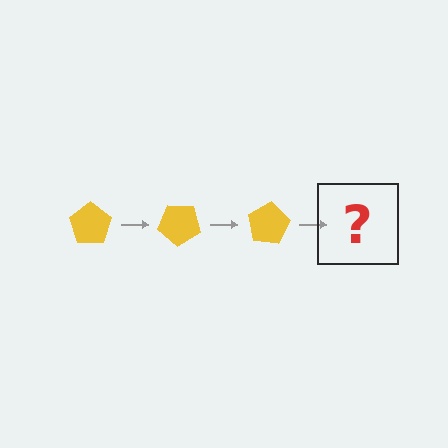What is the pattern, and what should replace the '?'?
The pattern is that the pentagon rotates 40 degrees each step. The '?' should be a yellow pentagon rotated 120 degrees.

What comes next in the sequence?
The next element should be a yellow pentagon rotated 120 degrees.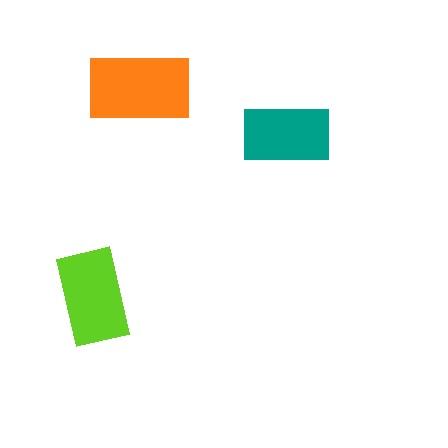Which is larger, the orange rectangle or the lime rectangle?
The orange one.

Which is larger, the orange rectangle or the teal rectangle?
The orange one.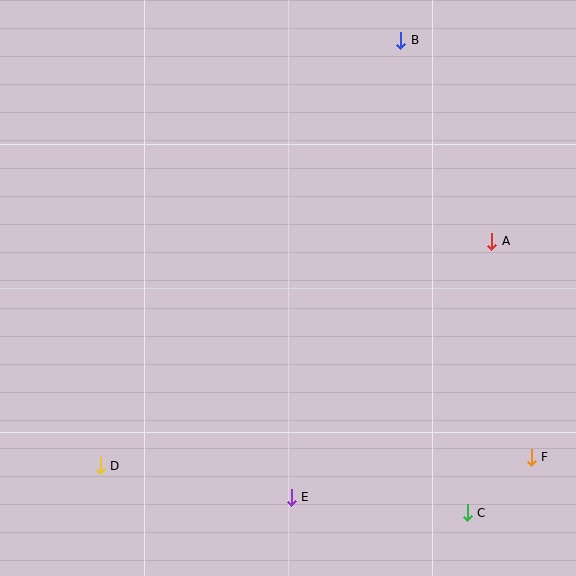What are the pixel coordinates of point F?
Point F is at (531, 457).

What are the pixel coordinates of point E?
Point E is at (291, 497).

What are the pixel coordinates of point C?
Point C is at (467, 513).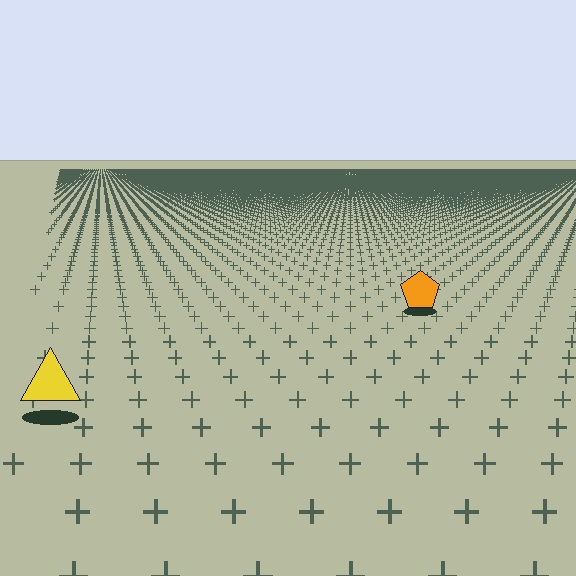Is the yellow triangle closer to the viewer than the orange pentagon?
Yes. The yellow triangle is closer — you can tell from the texture gradient: the ground texture is coarser near it.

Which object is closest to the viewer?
The yellow triangle is closest. The texture marks near it are larger and more spread out.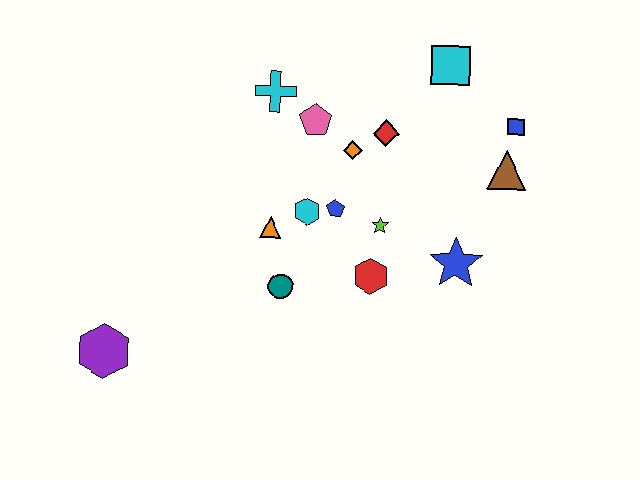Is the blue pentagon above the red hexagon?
Yes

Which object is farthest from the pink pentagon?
The purple hexagon is farthest from the pink pentagon.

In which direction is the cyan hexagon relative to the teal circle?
The cyan hexagon is above the teal circle.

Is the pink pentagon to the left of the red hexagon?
Yes